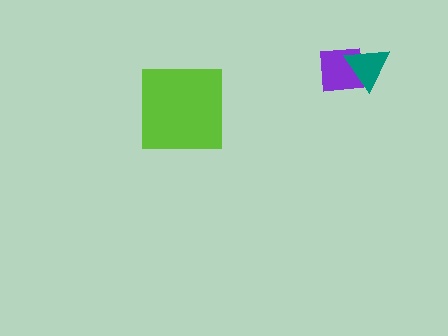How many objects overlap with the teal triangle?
1 object overlaps with the teal triangle.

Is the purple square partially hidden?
Yes, it is partially covered by another shape.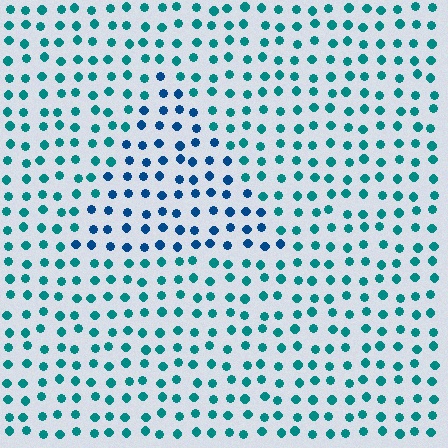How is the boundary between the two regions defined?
The boundary is defined purely by a slight shift in hue (about 32 degrees). Spacing, size, and orientation are identical on both sides.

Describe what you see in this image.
The image is filled with small teal elements in a uniform arrangement. A triangle-shaped region is visible where the elements are tinted to a slightly different hue, forming a subtle color boundary.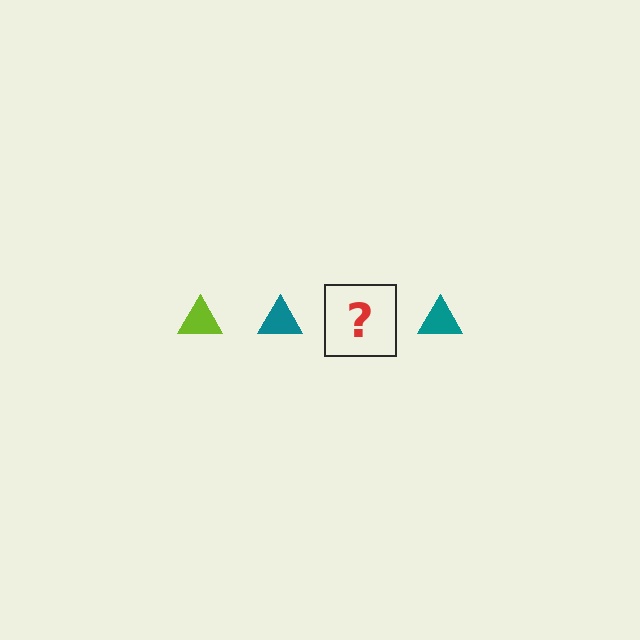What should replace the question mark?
The question mark should be replaced with a lime triangle.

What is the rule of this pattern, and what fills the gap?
The rule is that the pattern cycles through lime, teal triangles. The gap should be filled with a lime triangle.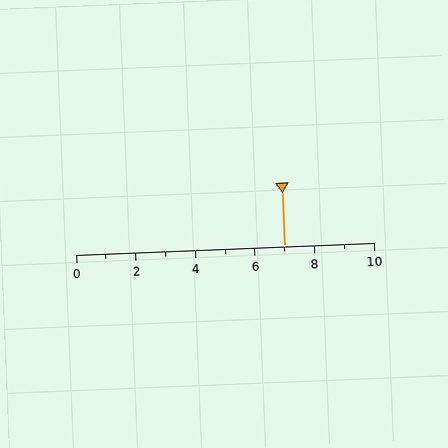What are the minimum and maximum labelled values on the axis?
The axis runs from 0 to 10.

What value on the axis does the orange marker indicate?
The marker indicates approximately 7.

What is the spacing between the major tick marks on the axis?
The major ticks are spaced 2 apart.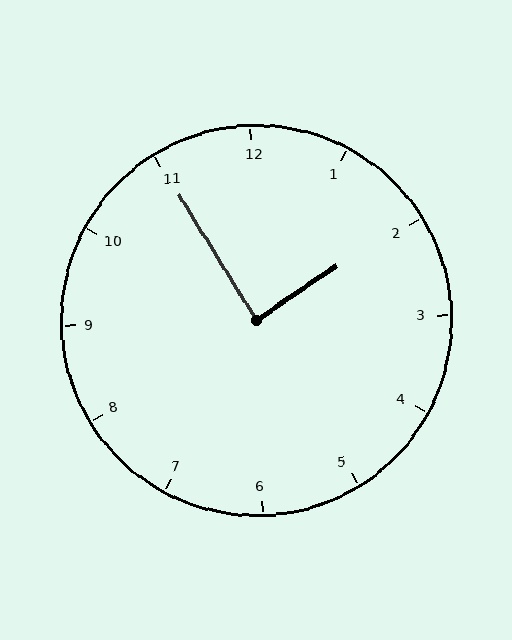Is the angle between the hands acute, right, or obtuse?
It is right.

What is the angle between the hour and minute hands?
Approximately 88 degrees.